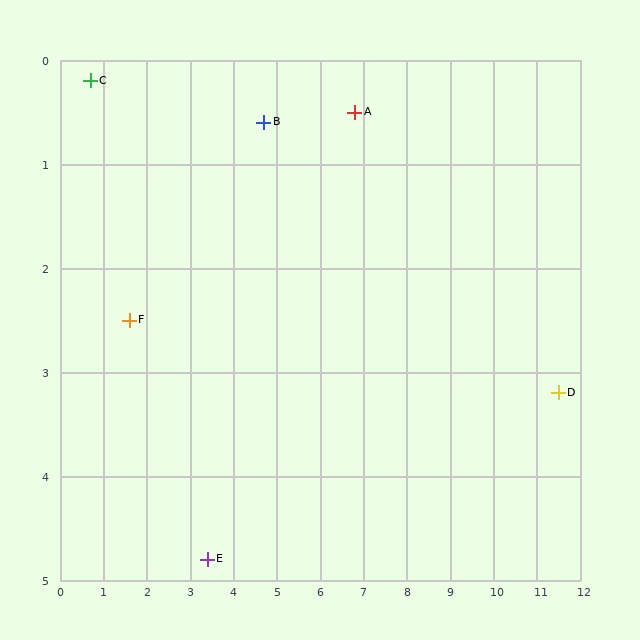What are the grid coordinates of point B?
Point B is at approximately (4.7, 0.6).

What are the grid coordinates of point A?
Point A is at approximately (6.8, 0.5).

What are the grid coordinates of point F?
Point F is at approximately (1.6, 2.5).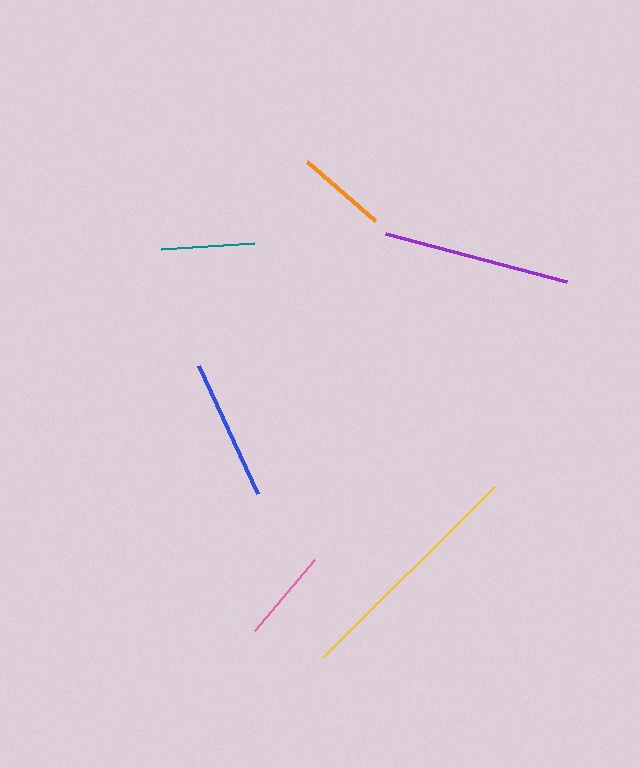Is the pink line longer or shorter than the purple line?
The purple line is longer than the pink line.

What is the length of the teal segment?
The teal segment is approximately 94 pixels long.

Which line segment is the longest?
The yellow line is the longest at approximately 243 pixels.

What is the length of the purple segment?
The purple segment is approximately 188 pixels long.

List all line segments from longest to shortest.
From longest to shortest: yellow, purple, blue, teal, pink, orange.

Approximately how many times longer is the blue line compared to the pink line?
The blue line is approximately 1.5 times the length of the pink line.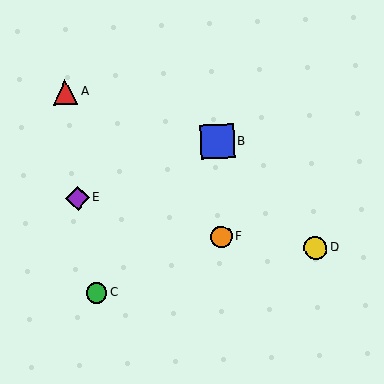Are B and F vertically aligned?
Yes, both are at x≈217.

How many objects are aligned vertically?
2 objects (B, F) are aligned vertically.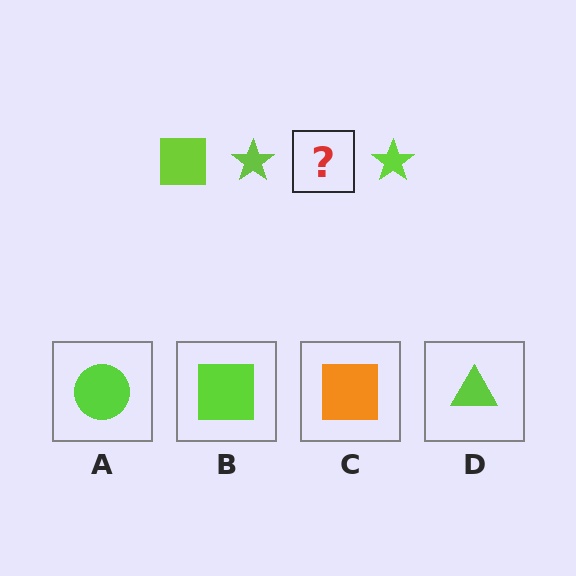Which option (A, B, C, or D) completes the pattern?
B.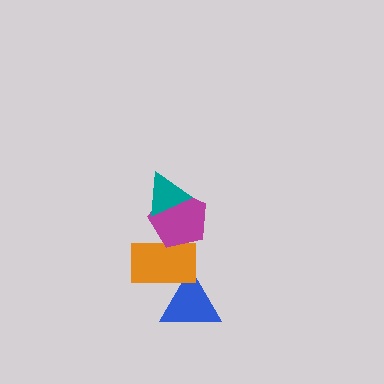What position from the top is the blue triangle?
The blue triangle is 4th from the top.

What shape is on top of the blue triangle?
The orange rectangle is on top of the blue triangle.